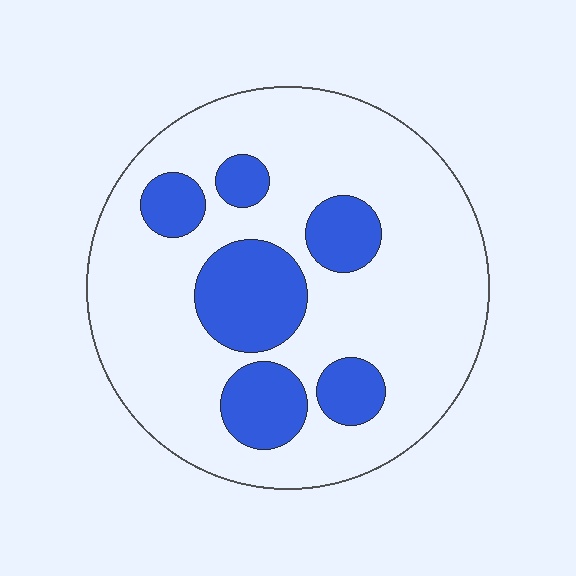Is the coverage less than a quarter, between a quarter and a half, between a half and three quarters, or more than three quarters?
Less than a quarter.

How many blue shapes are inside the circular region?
6.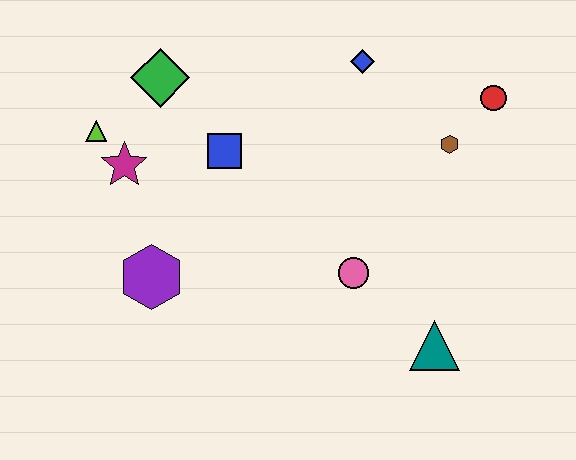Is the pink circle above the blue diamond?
No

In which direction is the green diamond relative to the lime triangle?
The green diamond is to the right of the lime triangle.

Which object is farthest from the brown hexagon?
The lime triangle is farthest from the brown hexagon.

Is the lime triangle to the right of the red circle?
No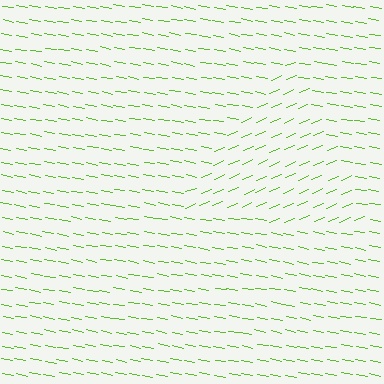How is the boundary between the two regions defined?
The boundary is defined purely by a change in line orientation (approximately 33 degrees difference). All lines are the same color and thickness.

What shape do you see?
I see a triangle.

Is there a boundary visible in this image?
Yes, there is a texture boundary formed by a change in line orientation.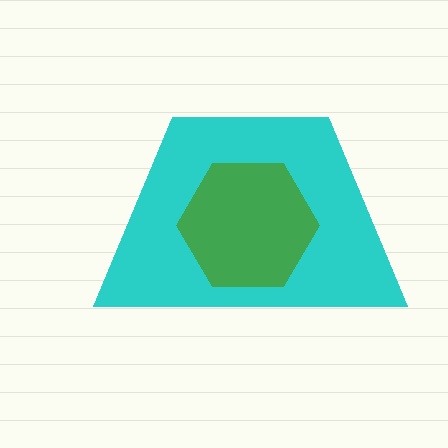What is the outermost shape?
The cyan trapezoid.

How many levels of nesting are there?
2.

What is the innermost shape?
The green hexagon.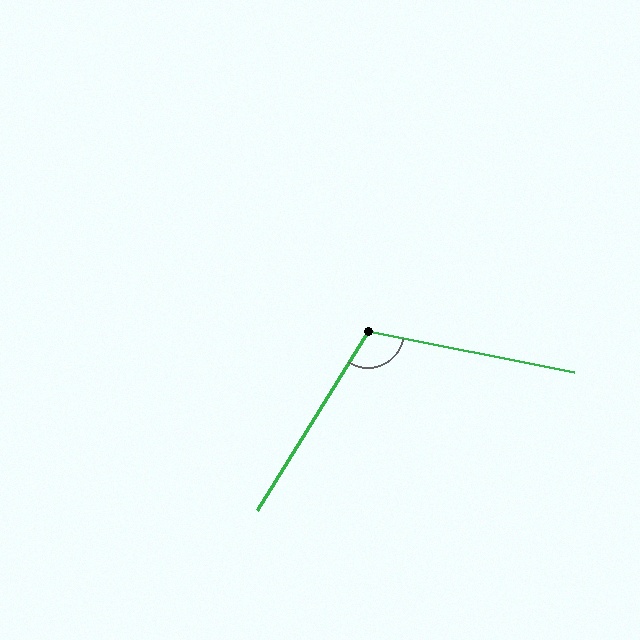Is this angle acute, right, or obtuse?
It is obtuse.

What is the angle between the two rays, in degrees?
Approximately 110 degrees.